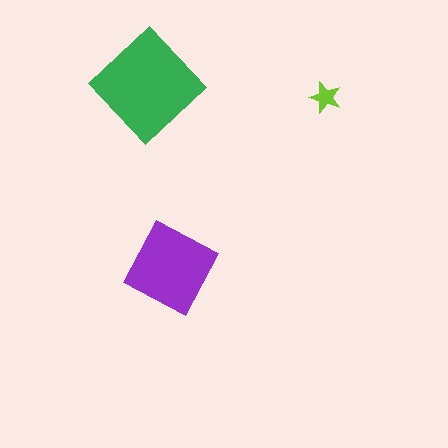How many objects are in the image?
There are 3 objects in the image.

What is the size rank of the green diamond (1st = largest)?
1st.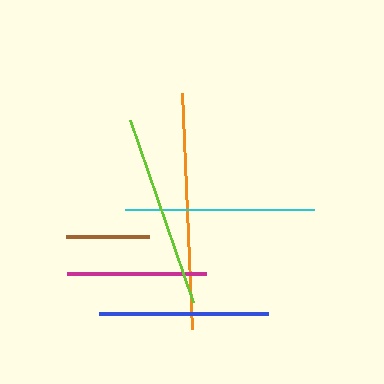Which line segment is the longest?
The orange line is the longest at approximately 236 pixels.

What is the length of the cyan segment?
The cyan segment is approximately 189 pixels long.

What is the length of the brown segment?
The brown segment is approximately 83 pixels long.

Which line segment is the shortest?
The brown line is the shortest at approximately 83 pixels.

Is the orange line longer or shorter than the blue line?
The orange line is longer than the blue line.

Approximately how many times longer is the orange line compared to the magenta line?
The orange line is approximately 1.7 times the length of the magenta line.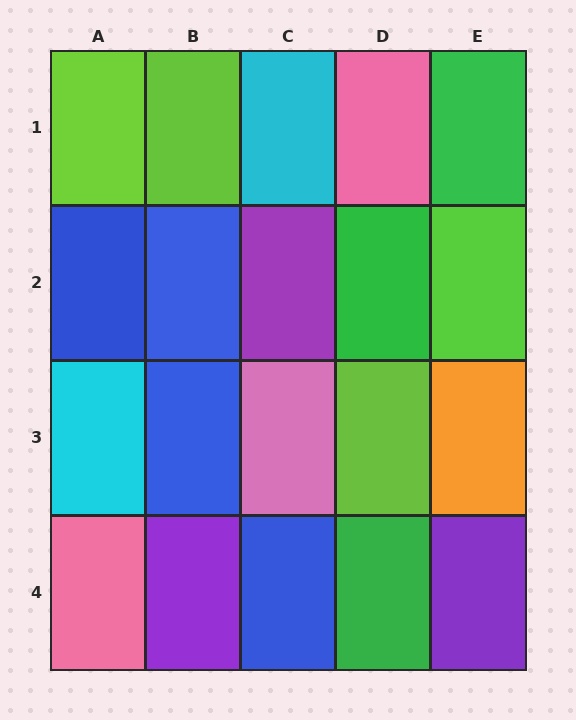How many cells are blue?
4 cells are blue.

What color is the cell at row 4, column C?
Blue.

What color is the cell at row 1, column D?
Pink.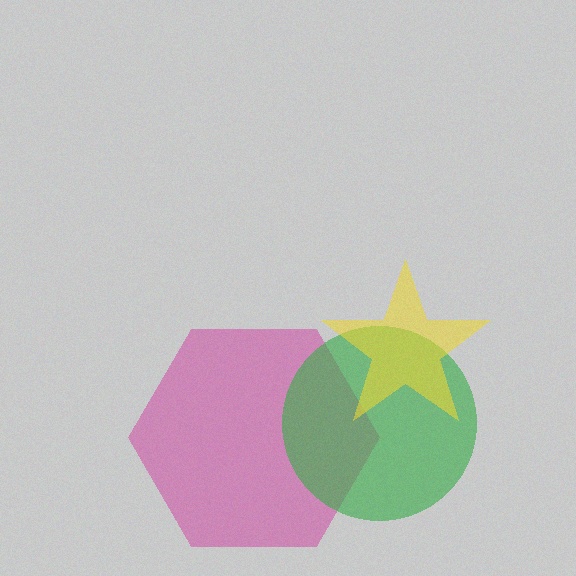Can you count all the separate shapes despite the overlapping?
Yes, there are 3 separate shapes.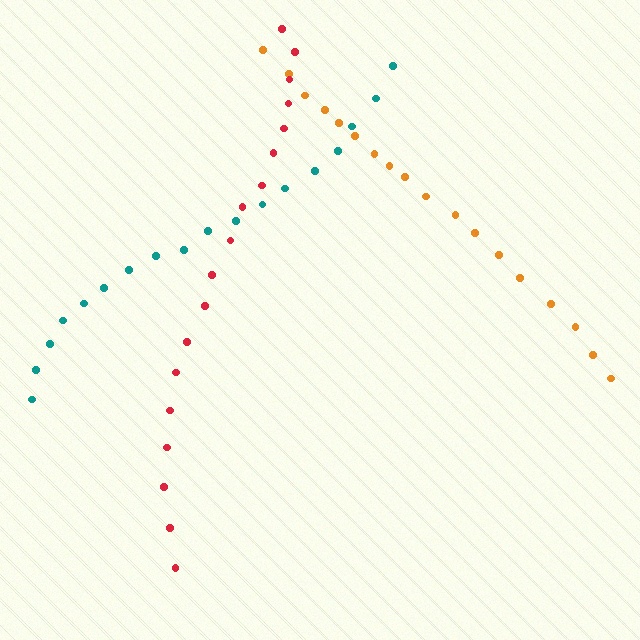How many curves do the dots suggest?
There are 3 distinct paths.